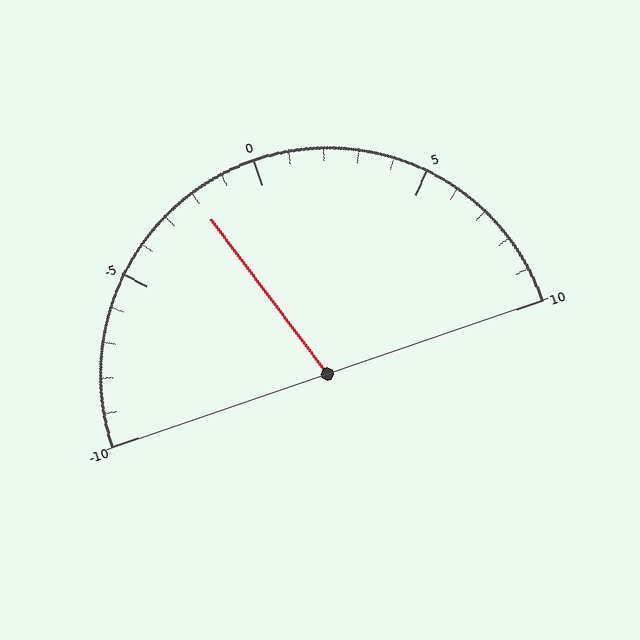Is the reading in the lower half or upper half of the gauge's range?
The reading is in the lower half of the range (-10 to 10).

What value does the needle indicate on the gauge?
The needle indicates approximately -2.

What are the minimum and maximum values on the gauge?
The gauge ranges from -10 to 10.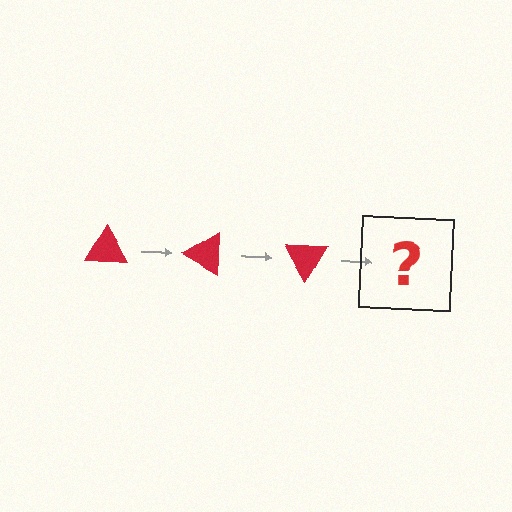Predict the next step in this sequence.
The next step is a red triangle rotated 90 degrees.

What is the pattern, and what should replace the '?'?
The pattern is that the triangle rotates 30 degrees each step. The '?' should be a red triangle rotated 90 degrees.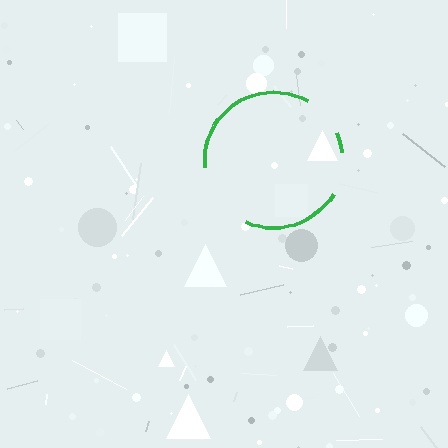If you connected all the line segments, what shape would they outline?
They would outline a circle.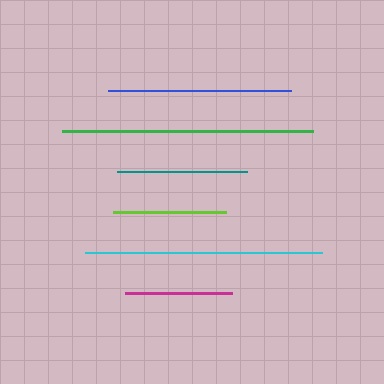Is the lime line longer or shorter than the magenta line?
The lime line is longer than the magenta line.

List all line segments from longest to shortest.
From longest to shortest: green, cyan, blue, teal, lime, magenta.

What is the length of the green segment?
The green segment is approximately 251 pixels long.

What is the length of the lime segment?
The lime segment is approximately 112 pixels long.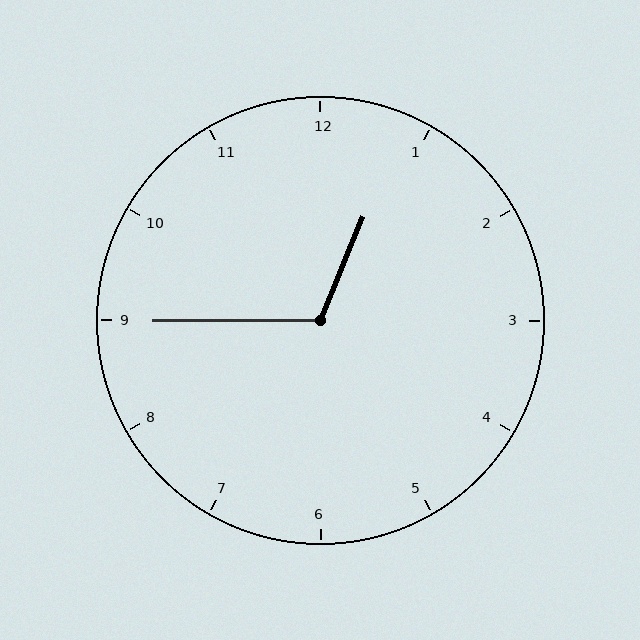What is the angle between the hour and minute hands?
Approximately 112 degrees.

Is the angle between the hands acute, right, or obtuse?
It is obtuse.